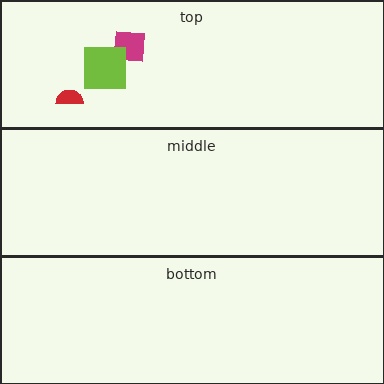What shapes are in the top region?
The magenta square, the red semicircle, the lime square.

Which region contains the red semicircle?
The top region.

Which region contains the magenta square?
The top region.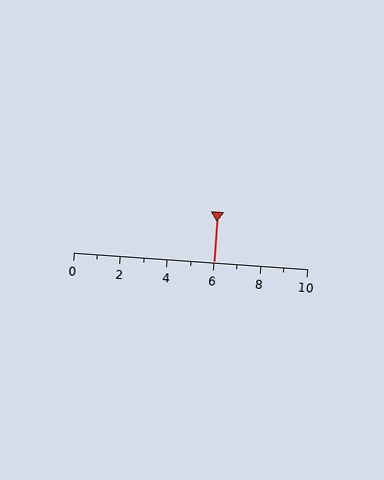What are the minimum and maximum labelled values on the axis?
The axis runs from 0 to 10.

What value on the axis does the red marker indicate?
The marker indicates approximately 6.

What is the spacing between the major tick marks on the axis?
The major ticks are spaced 2 apart.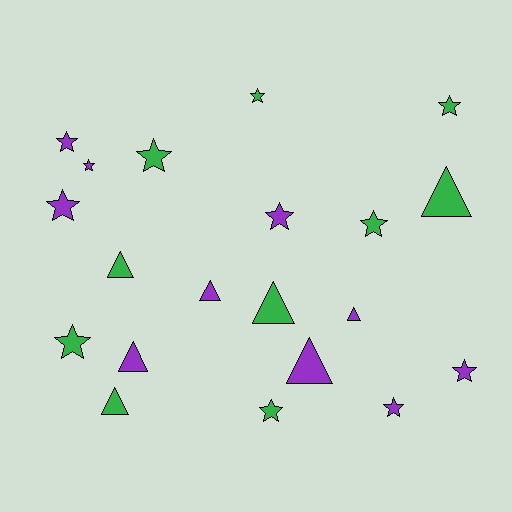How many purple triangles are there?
There are 4 purple triangles.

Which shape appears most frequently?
Star, with 12 objects.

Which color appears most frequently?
Purple, with 10 objects.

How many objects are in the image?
There are 20 objects.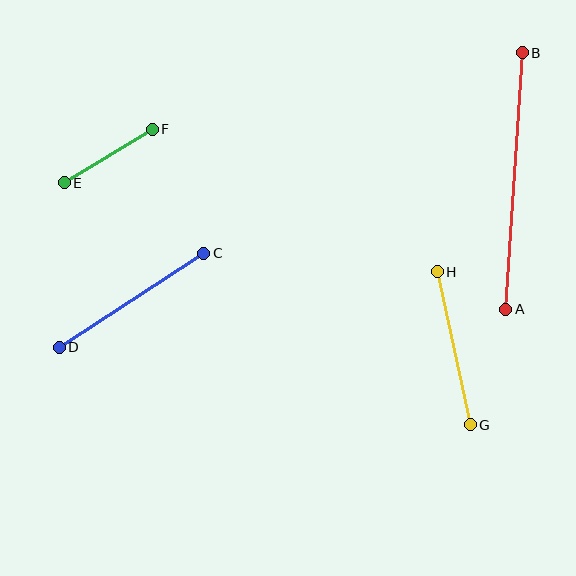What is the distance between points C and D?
The distance is approximately 172 pixels.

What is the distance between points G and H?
The distance is approximately 156 pixels.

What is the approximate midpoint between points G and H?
The midpoint is at approximately (454, 348) pixels.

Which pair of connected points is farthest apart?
Points A and B are farthest apart.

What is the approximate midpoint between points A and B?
The midpoint is at approximately (514, 181) pixels.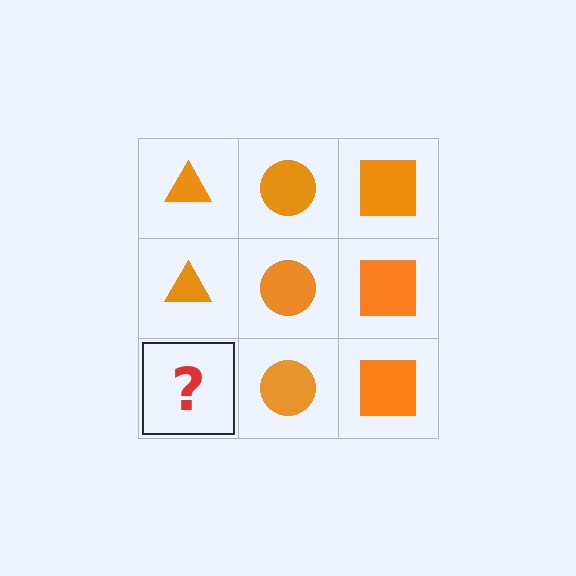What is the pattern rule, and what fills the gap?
The rule is that each column has a consistent shape. The gap should be filled with an orange triangle.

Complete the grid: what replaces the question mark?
The question mark should be replaced with an orange triangle.